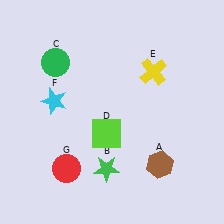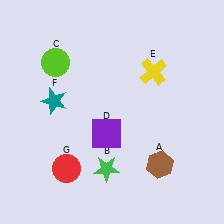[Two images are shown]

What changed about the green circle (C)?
In Image 1, C is green. In Image 2, it changed to lime.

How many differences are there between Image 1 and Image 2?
There are 3 differences between the two images.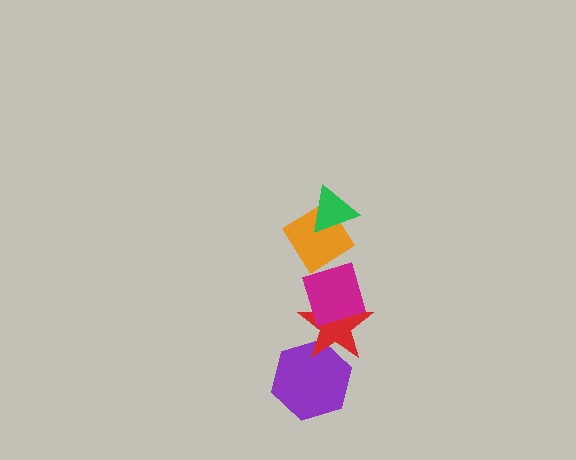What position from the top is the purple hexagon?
The purple hexagon is 5th from the top.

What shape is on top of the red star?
The magenta diamond is on top of the red star.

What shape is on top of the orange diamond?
The green triangle is on top of the orange diamond.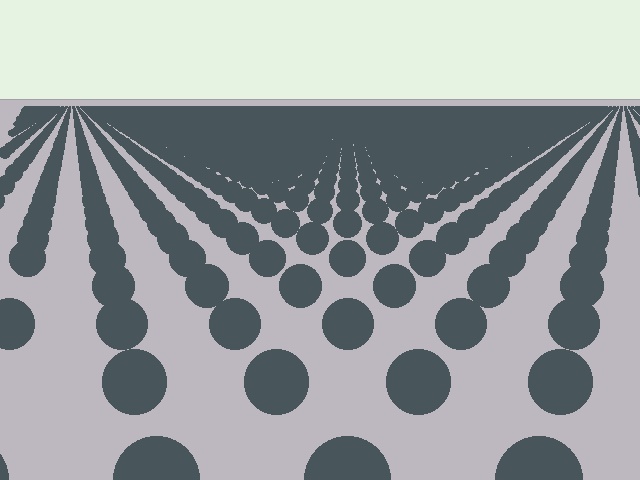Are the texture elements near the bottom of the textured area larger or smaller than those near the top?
Larger. Near the bottom, elements are closer to the viewer and appear at a bigger on-screen size.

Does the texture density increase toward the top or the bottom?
Density increases toward the top.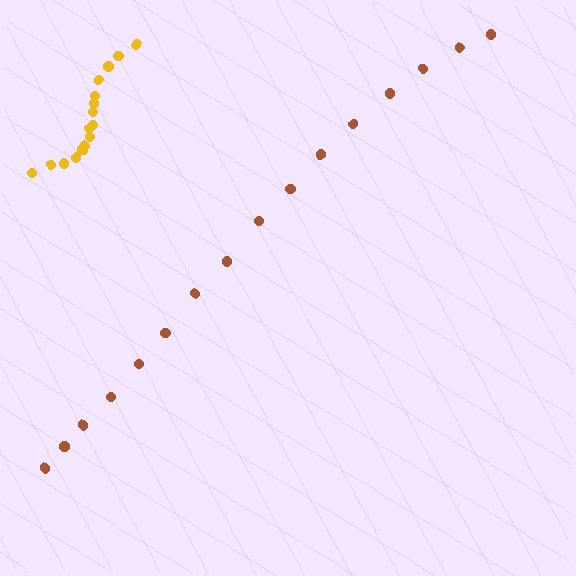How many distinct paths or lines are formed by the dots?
There are 2 distinct paths.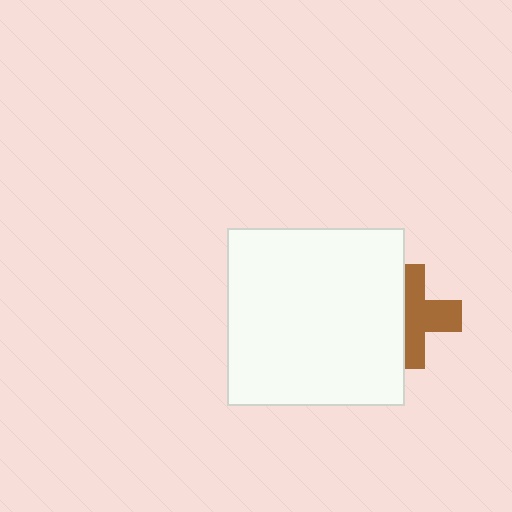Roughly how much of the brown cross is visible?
About half of it is visible (roughly 57%).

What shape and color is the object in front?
The object in front is a white square.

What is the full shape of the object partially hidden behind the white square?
The partially hidden object is a brown cross.